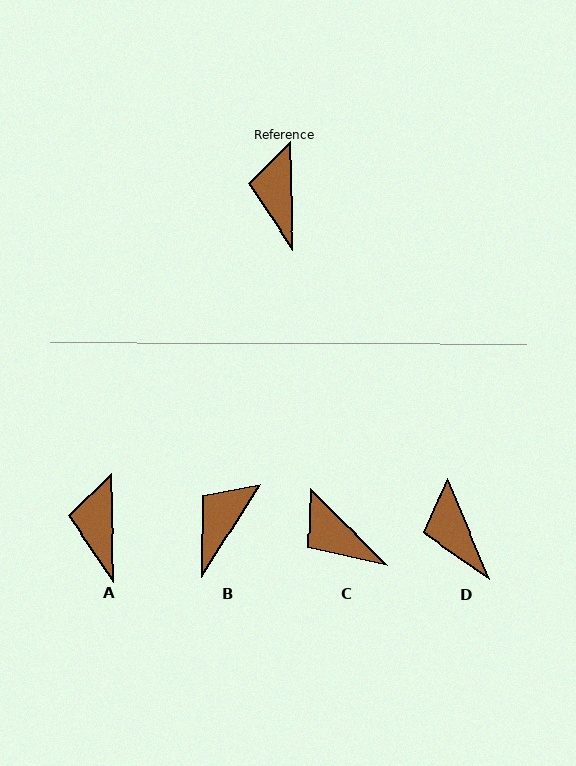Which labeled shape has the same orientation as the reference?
A.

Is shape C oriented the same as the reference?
No, it is off by about 43 degrees.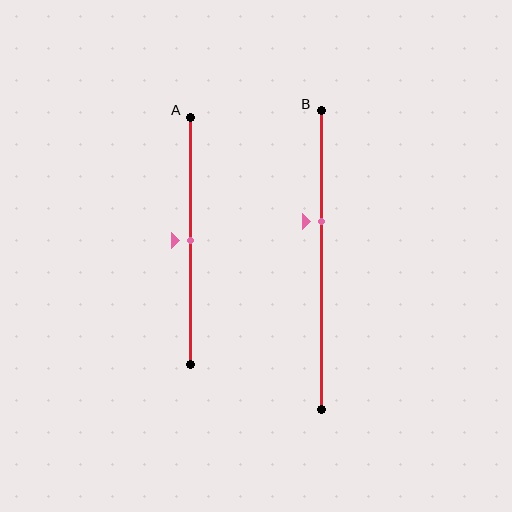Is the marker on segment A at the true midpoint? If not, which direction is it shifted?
Yes, the marker on segment A is at the true midpoint.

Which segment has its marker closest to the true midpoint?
Segment A has its marker closest to the true midpoint.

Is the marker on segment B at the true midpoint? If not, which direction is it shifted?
No, the marker on segment B is shifted upward by about 13% of the segment length.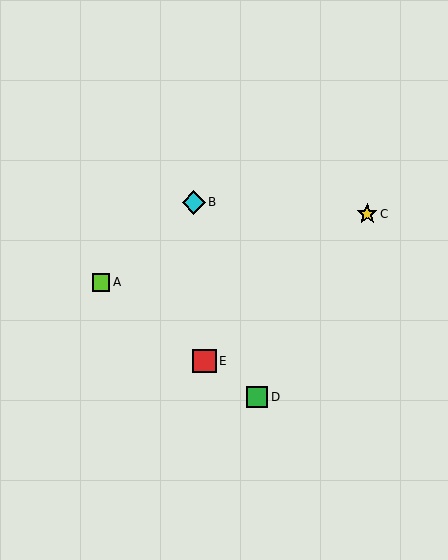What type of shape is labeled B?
Shape B is a cyan diamond.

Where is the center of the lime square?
The center of the lime square is at (101, 282).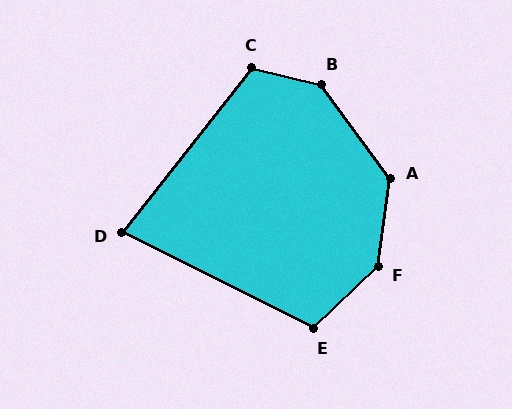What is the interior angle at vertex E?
Approximately 109 degrees (obtuse).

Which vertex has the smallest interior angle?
D, at approximately 78 degrees.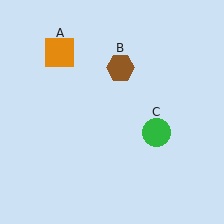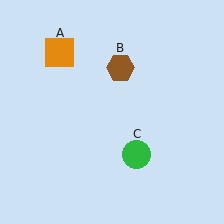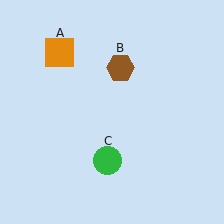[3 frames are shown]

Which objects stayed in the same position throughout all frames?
Orange square (object A) and brown hexagon (object B) remained stationary.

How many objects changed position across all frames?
1 object changed position: green circle (object C).